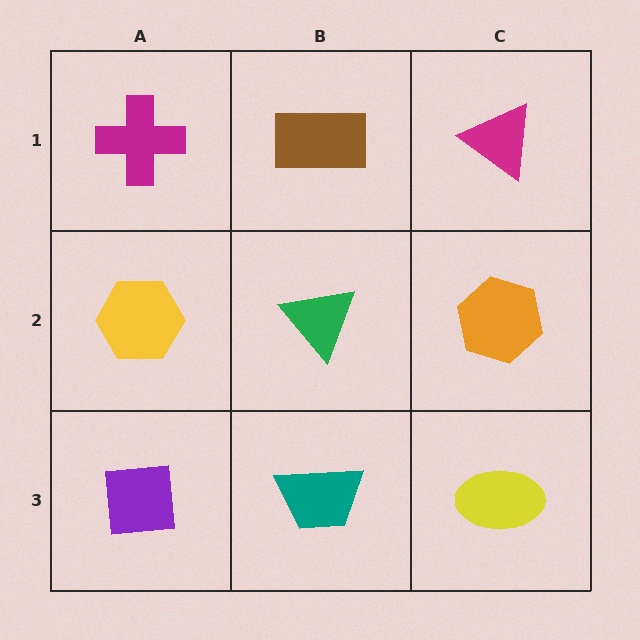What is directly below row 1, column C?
An orange hexagon.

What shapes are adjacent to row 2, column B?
A brown rectangle (row 1, column B), a teal trapezoid (row 3, column B), a yellow hexagon (row 2, column A), an orange hexagon (row 2, column C).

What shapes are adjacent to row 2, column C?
A magenta triangle (row 1, column C), a yellow ellipse (row 3, column C), a green triangle (row 2, column B).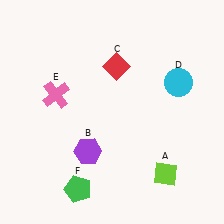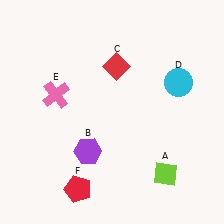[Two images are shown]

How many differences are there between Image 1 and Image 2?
There is 1 difference between the two images.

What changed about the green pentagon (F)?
In Image 1, F is green. In Image 2, it changed to red.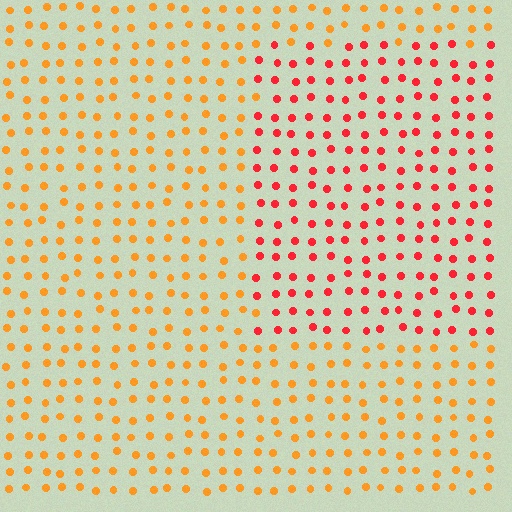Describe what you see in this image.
The image is filled with small orange elements in a uniform arrangement. A rectangle-shaped region is visible where the elements are tinted to a slightly different hue, forming a subtle color boundary.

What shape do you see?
I see a rectangle.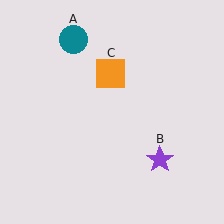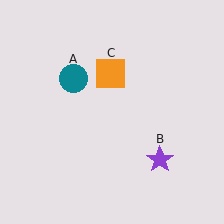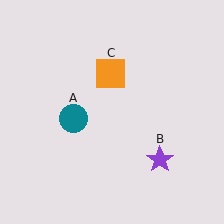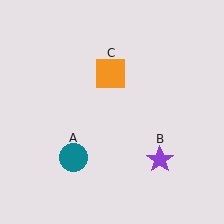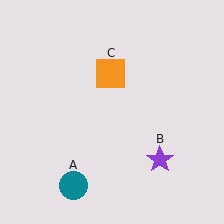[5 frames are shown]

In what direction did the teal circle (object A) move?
The teal circle (object A) moved down.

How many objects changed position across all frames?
1 object changed position: teal circle (object A).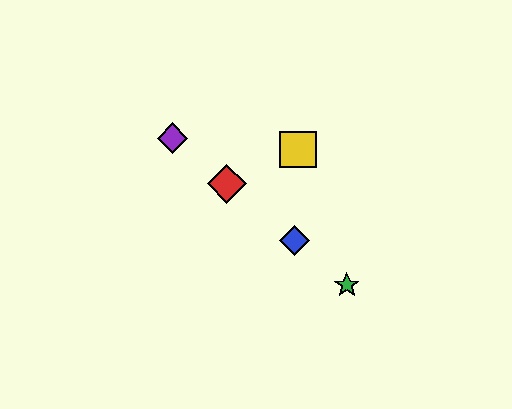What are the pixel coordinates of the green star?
The green star is at (347, 285).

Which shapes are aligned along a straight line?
The red diamond, the blue diamond, the green star, the purple diamond are aligned along a straight line.